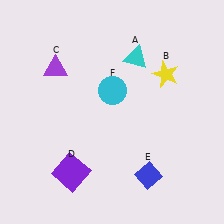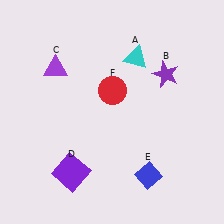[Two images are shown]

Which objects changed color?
B changed from yellow to purple. F changed from cyan to red.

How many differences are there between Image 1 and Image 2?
There are 2 differences between the two images.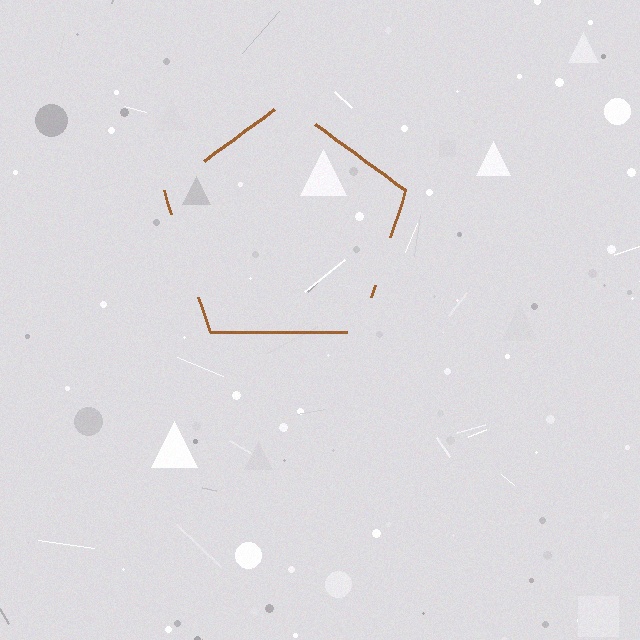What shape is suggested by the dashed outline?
The dashed outline suggests a pentagon.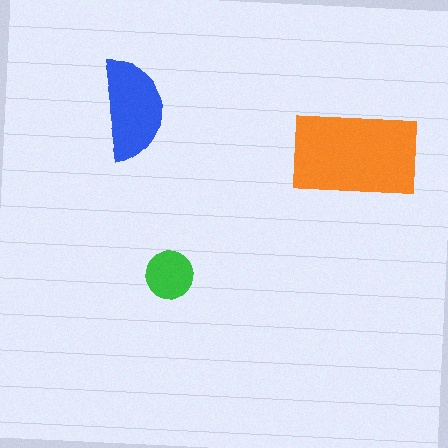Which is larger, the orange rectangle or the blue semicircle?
The orange rectangle.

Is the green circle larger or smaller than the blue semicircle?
Smaller.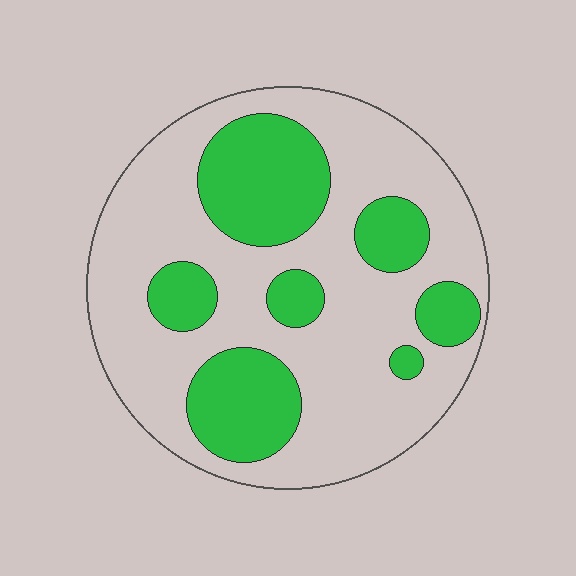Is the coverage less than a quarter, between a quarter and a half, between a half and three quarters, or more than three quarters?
Between a quarter and a half.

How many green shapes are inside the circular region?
7.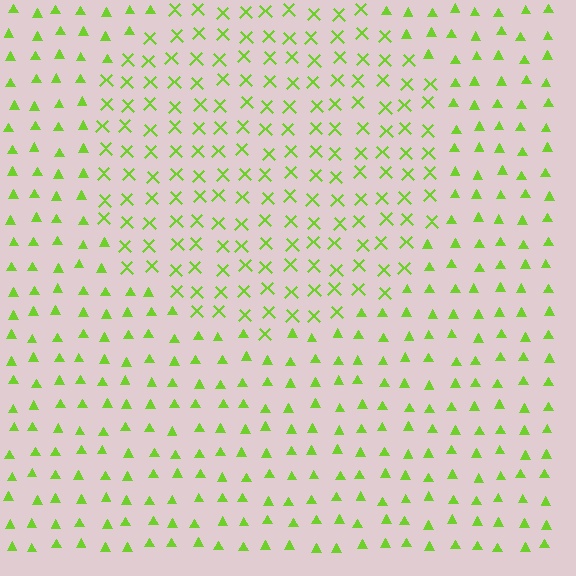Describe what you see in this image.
The image is filled with small lime elements arranged in a uniform grid. A circle-shaped region contains X marks, while the surrounding area contains triangles. The boundary is defined purely by the change in element shape.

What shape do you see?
I see a circle.